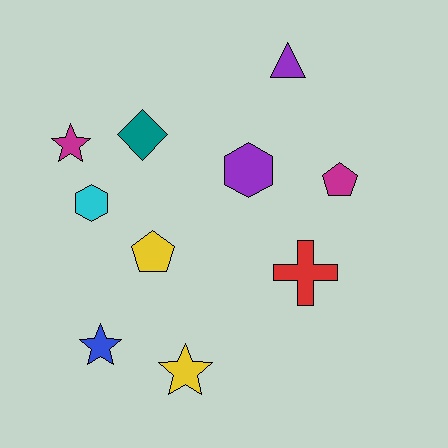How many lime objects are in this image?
There are no lime objects.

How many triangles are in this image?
There is 1 triangle.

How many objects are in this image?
There are 10 objects.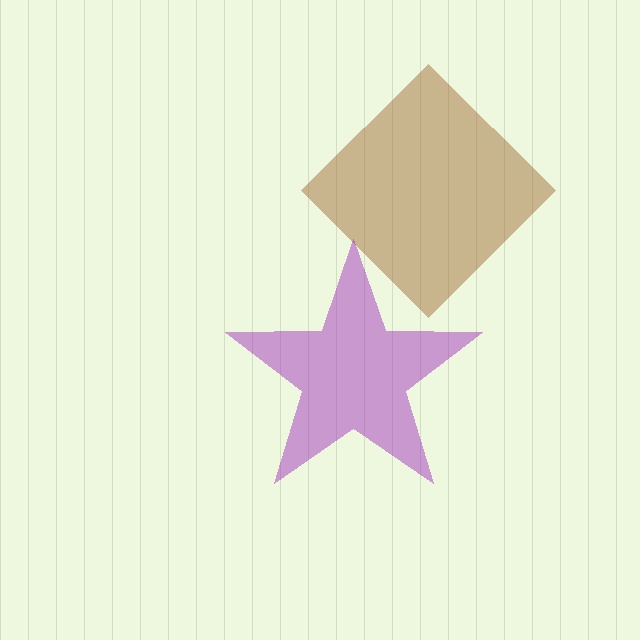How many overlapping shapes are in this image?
There are 2 overlapping shapes in the image.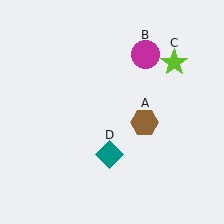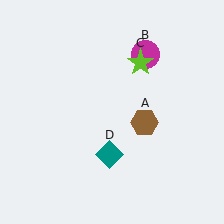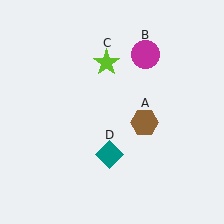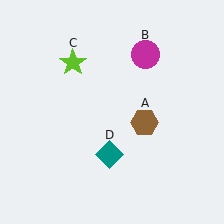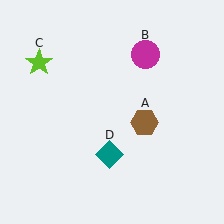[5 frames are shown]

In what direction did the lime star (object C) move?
The lime star (object C) moved left.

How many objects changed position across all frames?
1 object changed position: lime star (object C).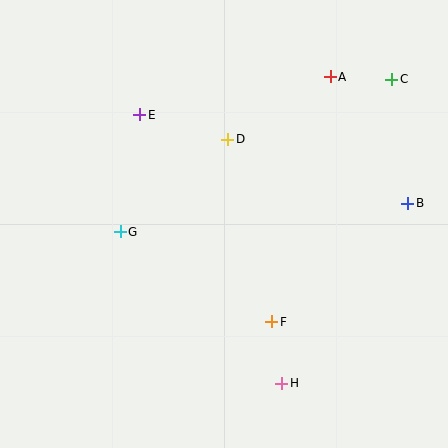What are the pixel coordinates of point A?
Point A is at (330, 77).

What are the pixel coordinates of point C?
Point C is at (392, 79).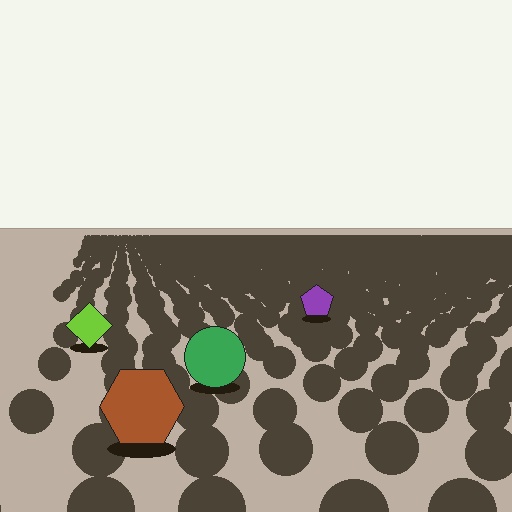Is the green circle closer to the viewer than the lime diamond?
Yes. The green circle is closer — you can tell from the texture gradient: the ground texture is coarser near it.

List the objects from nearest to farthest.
From nearest to farthest: the brown hexagon, the green circle, the lime diamond, the purple pentagon.